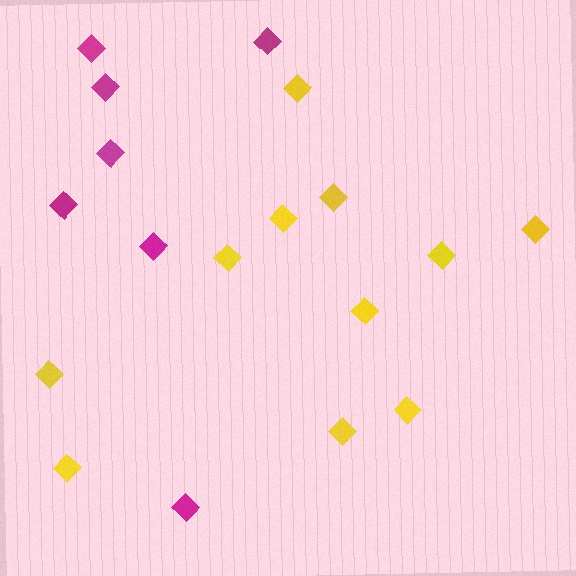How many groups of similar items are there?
There are 2 groups: one group of yellow diamonds (11) and one group of magenta diamonds (7).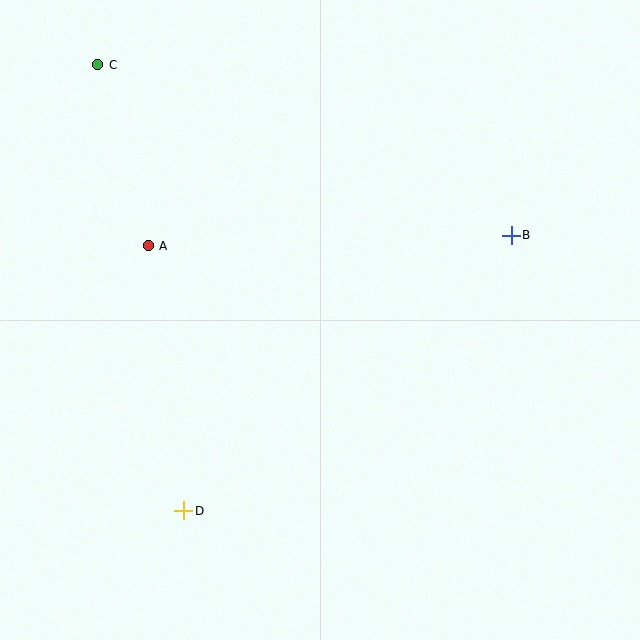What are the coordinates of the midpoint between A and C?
The midpoint between A and C is at (123, 155).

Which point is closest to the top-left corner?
Point C is closest to the top-left corner.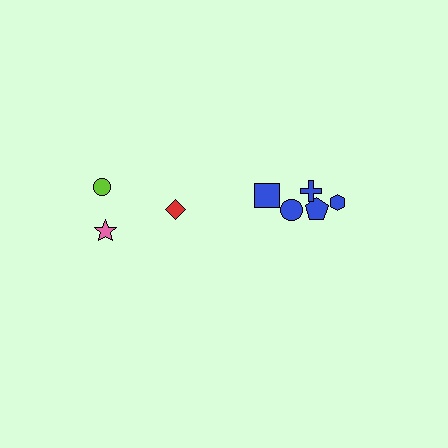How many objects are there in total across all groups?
There are 8 objects.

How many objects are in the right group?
There are 5 objects.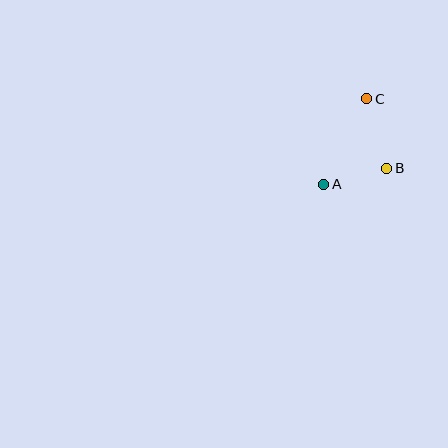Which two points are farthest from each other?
Points A and C are farthest from each other.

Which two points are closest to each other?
Points A and B are closest to each other.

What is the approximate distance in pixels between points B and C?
The distance between B and C is approximately 72 pixels.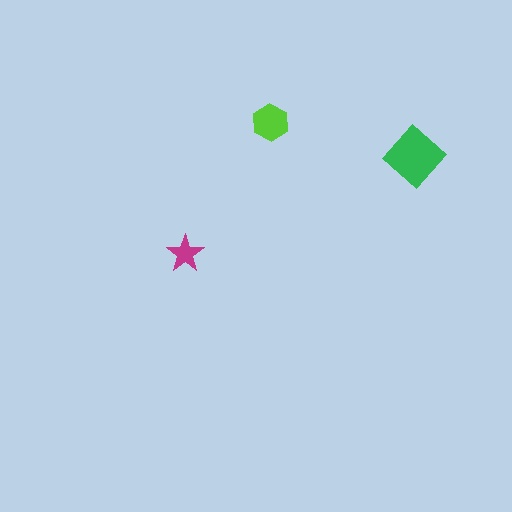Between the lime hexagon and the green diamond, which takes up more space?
The green diamond.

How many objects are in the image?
There are 3 objects in the image.